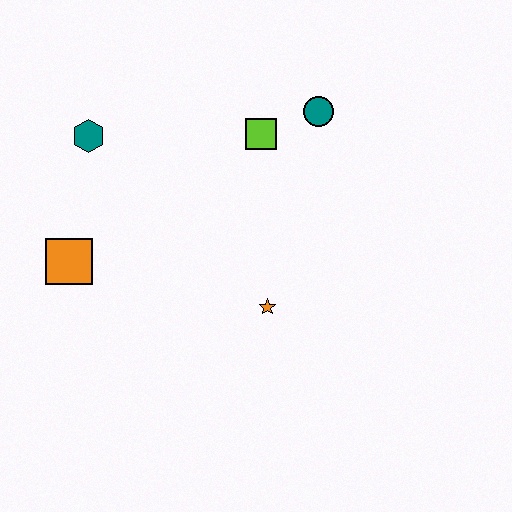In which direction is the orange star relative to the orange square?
The orange star is to the right of the orange square.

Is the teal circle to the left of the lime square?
No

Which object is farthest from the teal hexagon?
The orange star is farthest from the teal hexagon.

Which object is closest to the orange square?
The teal hexagon is closest to the orange square.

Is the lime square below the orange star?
No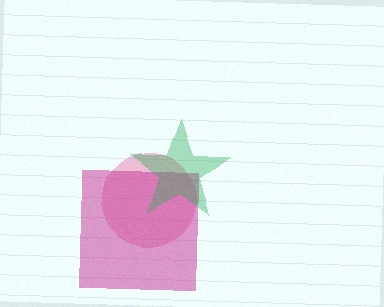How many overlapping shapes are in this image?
There are 3 overlapping shapes in the image.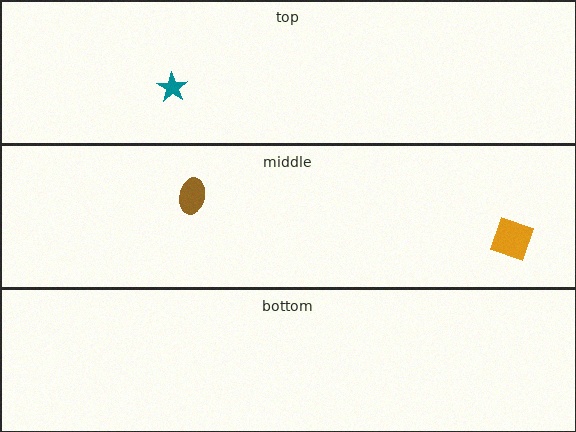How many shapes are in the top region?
1.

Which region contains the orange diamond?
The middle region.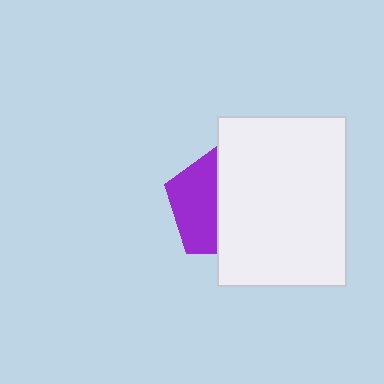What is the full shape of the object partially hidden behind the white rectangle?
The partially hidden object is a purple pentagon.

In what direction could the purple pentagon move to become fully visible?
The purple pentagon could move left. That would shift it out from behind the white rectangle entirely.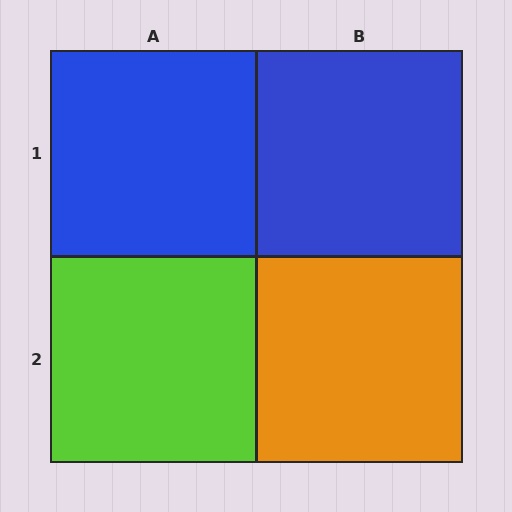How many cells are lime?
1 cell is lime.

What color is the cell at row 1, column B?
Blue.